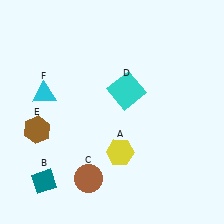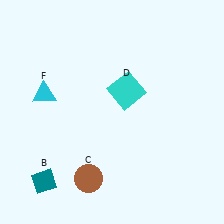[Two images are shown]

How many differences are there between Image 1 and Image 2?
There are 2 differences between the two images.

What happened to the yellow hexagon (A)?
The yellow hexagon (A) was removed in Image 2. It was in the bottom-right area of Image 1.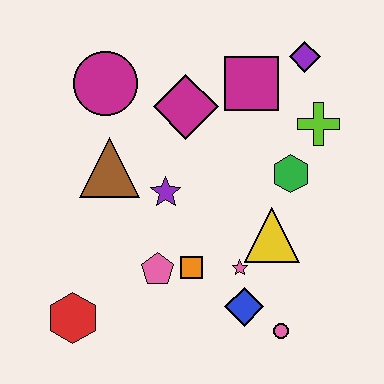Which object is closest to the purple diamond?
The magenta square is closest to the purple diamond.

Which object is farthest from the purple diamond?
The red hexagon is farthest from the purple diamond.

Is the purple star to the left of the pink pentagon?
No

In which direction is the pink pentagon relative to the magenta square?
The pink pentagon is below the magenta square.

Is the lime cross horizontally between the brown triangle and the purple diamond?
No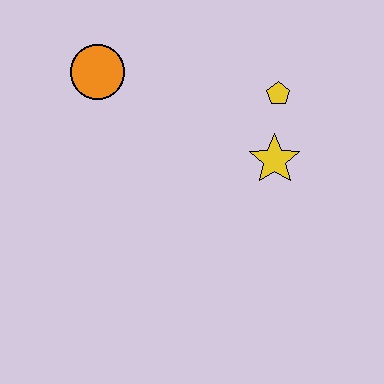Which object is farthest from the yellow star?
The orange circle is farthest from the yellow star.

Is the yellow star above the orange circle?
No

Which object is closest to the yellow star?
The yellow pentagon is closest to the yellow star.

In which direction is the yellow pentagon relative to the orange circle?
The yellow pentagon is to the right of the orange circle.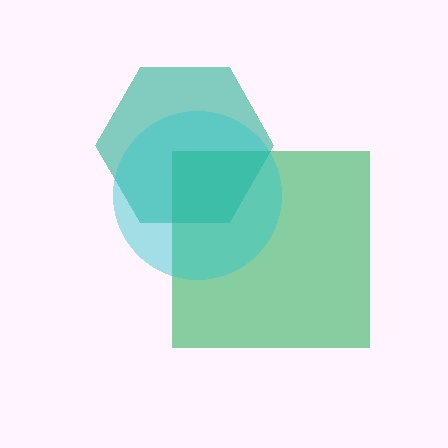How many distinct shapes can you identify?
There are 3 distinct shapes: a green square, a teal hexagon, a cyan circle.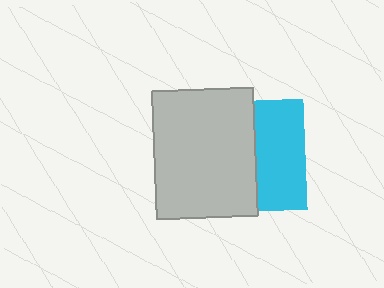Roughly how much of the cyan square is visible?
A small part of it is visible (roughly 45%).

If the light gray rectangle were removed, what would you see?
You would see the complete cyan square.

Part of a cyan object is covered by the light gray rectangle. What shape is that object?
It is a square.